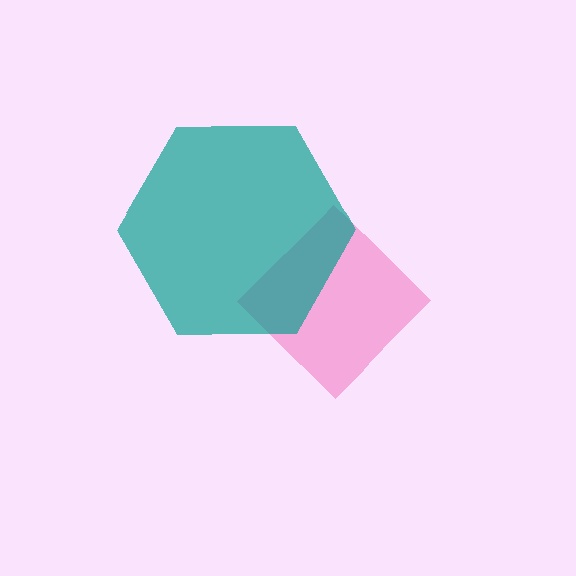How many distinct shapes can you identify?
There are 2 distinct shapes: a pink diamond, a teal hexagon.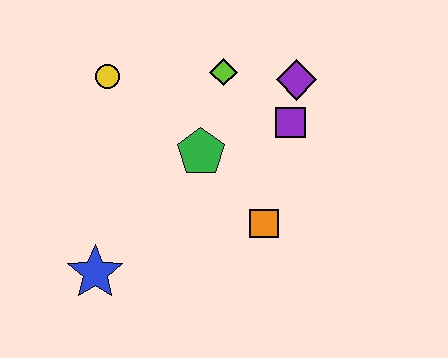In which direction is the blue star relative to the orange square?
The blue star is to the left of the orange square.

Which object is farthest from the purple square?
The blue star is farthest from the purple square.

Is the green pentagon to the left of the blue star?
No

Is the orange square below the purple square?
Yes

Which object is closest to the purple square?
The purple diamond is closest to the purple square.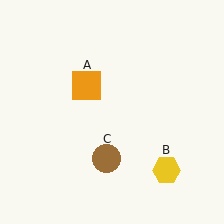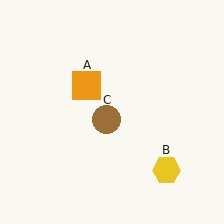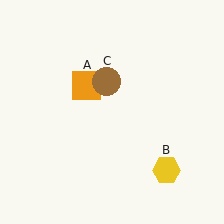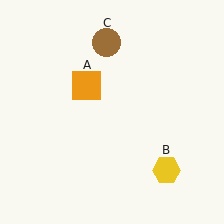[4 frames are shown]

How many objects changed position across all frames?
1 object changed position: brown circle (object C).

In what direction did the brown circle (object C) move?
The brown circle (object C) moved up.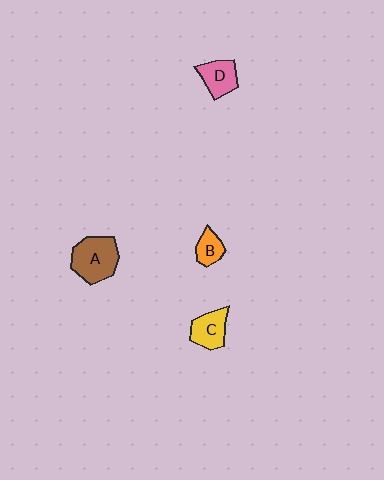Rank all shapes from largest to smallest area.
From largest to smallest: A (brown), C (yellow), D (pink), B (orange).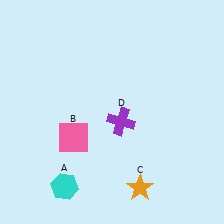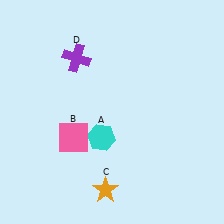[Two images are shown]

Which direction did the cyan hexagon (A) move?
The cyan hexagon (A) moved up.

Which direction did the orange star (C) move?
The orange star (C) moved left.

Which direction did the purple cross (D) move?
The purple cross (D) moved up.